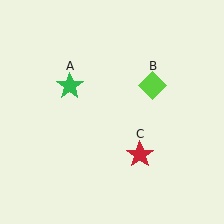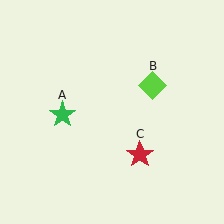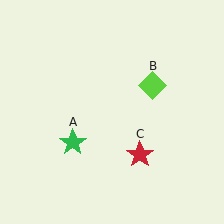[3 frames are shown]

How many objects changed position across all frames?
1 object changed position: green star (object A).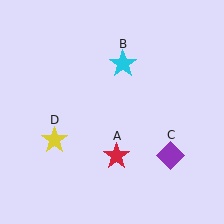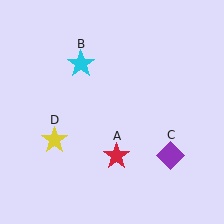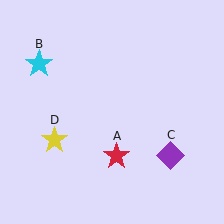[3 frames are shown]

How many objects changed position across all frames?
1 object changed position: cyan star (object B).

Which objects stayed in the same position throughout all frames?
Red star (object A) and purple diamond (object C) and yellow star (object D) remained stationary.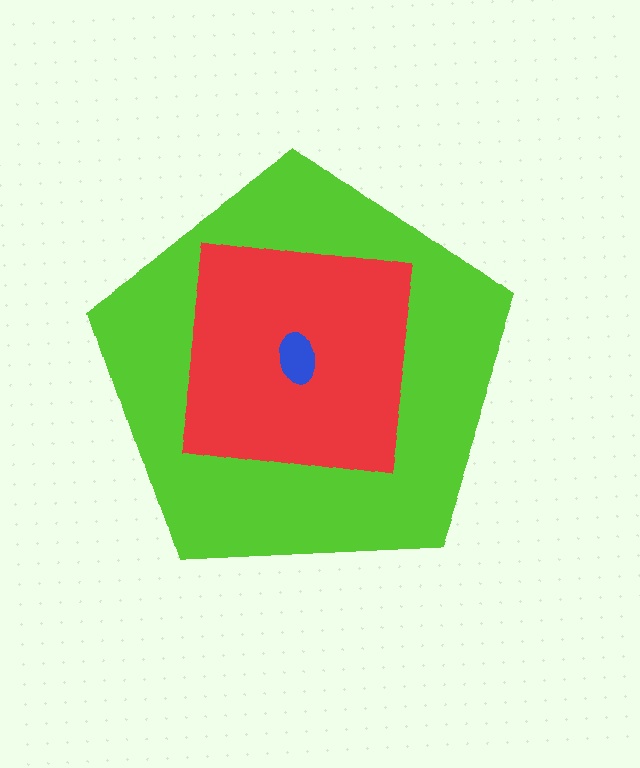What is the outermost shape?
The lime pentagon.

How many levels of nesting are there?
3.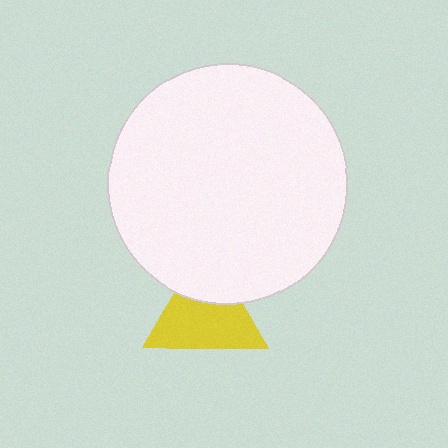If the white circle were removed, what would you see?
You would see the complete yellow triangle.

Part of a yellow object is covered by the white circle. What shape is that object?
It is a triangle.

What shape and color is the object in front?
The object in front is a white circle.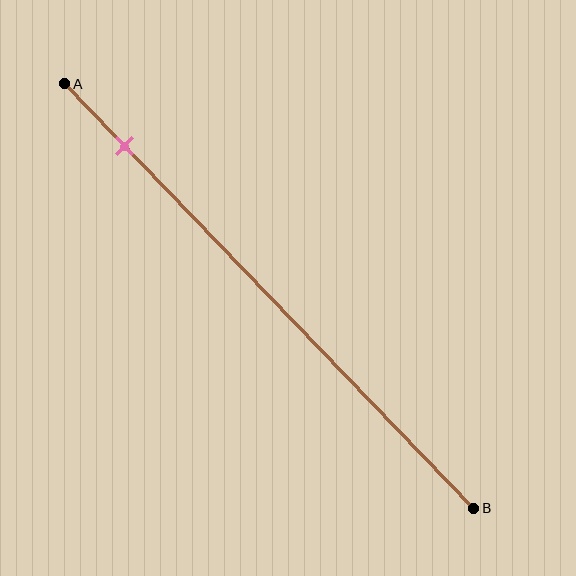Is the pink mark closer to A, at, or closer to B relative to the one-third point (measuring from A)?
The pink mark is closer to point A than the one-third point of segment AB.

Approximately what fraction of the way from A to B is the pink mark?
The pink mark is approximately 15% of the way from A to B.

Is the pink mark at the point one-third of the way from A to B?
No, the mark is at about 15% from A, not at the 33% one-third point.